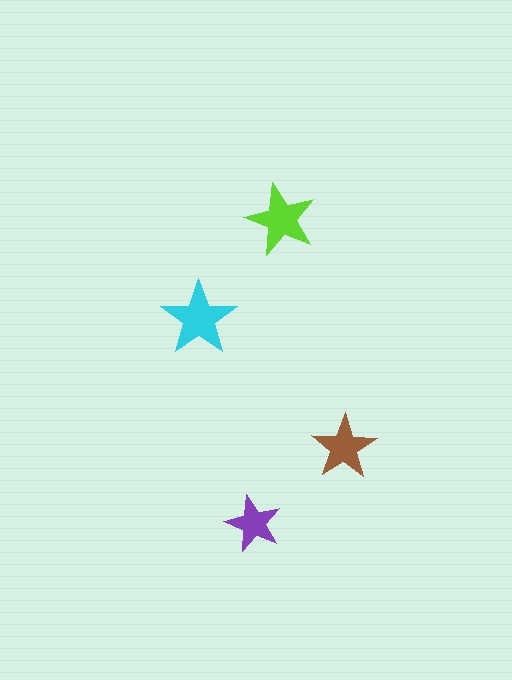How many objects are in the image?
There are 4 objects in the image.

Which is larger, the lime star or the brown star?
The lime one.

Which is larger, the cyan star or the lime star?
The cyan one.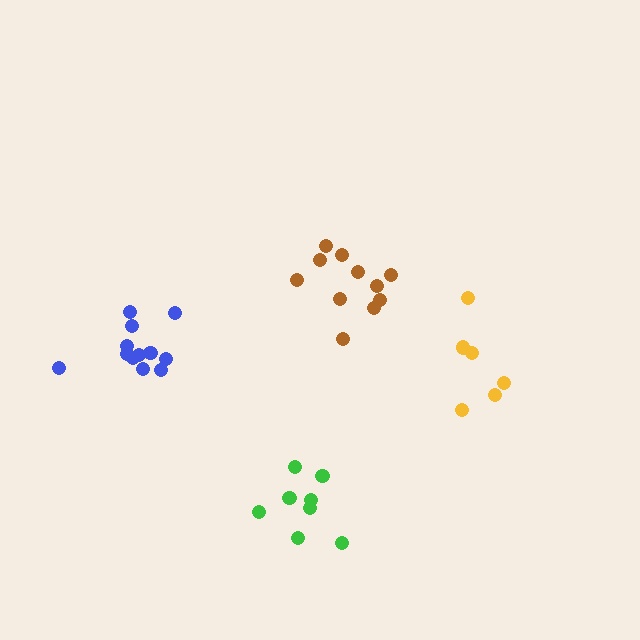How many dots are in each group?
Group 1: 8 dots, Group 2: 12 dots, Group 3: 6 dots, Group 4: 11 dots (37 total).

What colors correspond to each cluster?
The clusters are colored: green, blue, yellow, brown.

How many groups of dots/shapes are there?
There are 4 groups.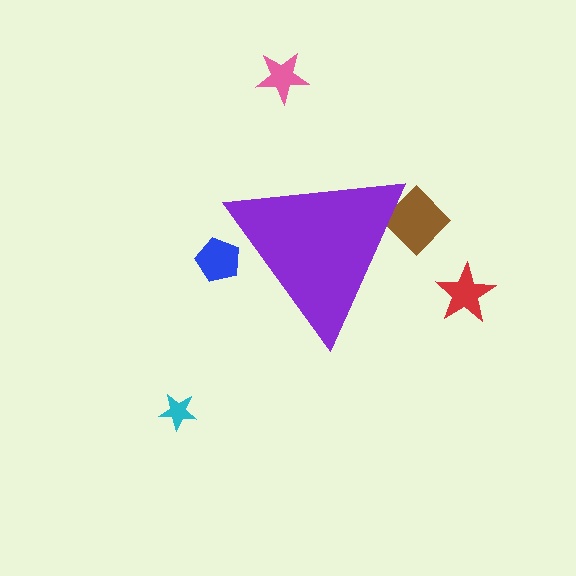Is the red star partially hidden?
No, the red star is fully visible.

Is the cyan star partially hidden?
No, the cyan star is fully visible.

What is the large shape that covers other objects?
A purple triangle.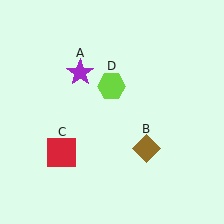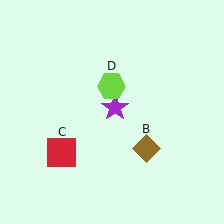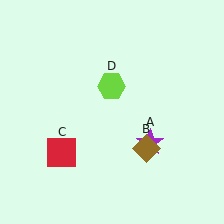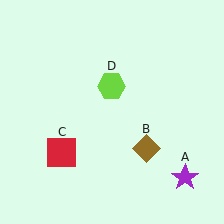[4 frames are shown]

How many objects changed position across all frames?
1 object changed position: purple star (object A).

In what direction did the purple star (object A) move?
The purple star (object A) moved down and to the right.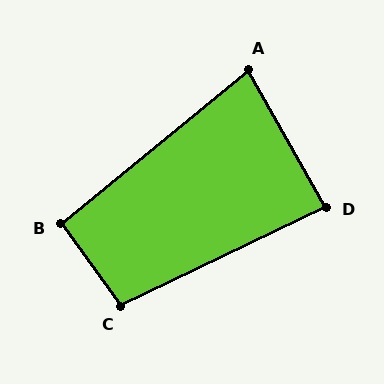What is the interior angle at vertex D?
Approximately 86 degrees (approximately right).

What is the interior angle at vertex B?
Approximately 94 degrees (approximately right).